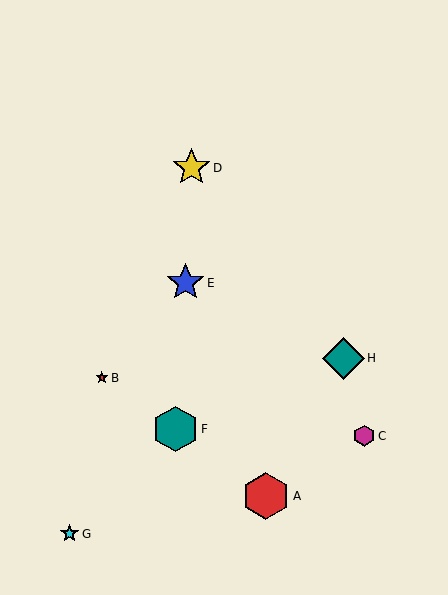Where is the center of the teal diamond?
The center of the teal diamond is at (343, 358).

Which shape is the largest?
The red hexagon (labeled A) is the largest.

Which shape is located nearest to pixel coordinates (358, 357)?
The teal diamond (labeled H) at (343, 358) is nearest to that location.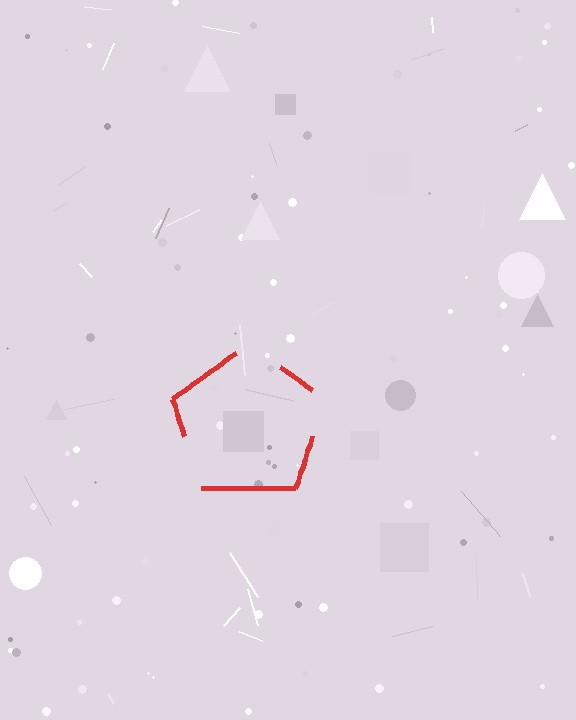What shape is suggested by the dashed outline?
The dashed outline suggests a pentagon.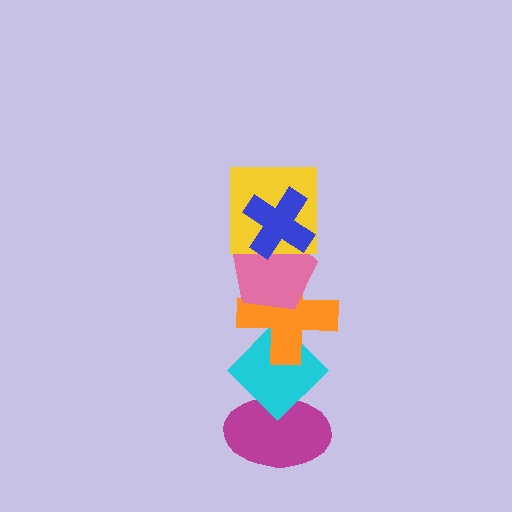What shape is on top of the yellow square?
The blue cross is on top of the yellow square.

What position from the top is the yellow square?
The yellow square is 2nd from the top.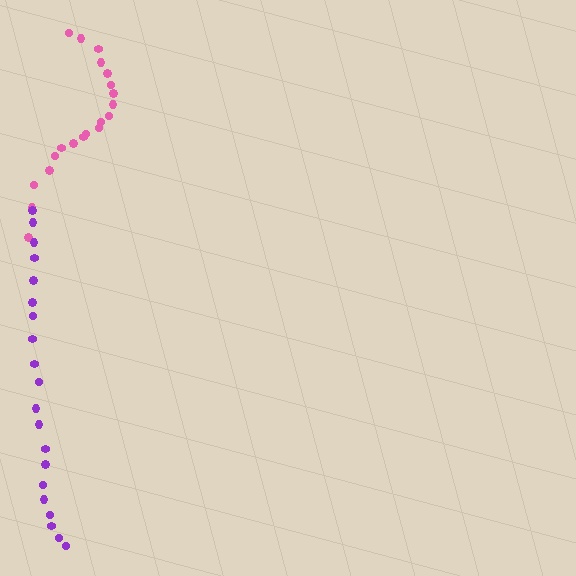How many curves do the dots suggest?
There are 2 distinct paths.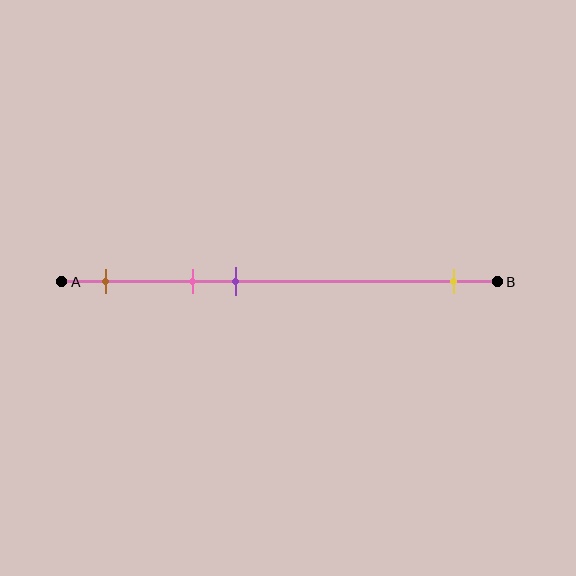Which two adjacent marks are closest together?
The pink and purple marks are the closest adjacent pair.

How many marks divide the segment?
There are 4 marks dividing the segment.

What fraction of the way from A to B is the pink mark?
The pink mark is approximately 30% (0.3) of the way from A to B.